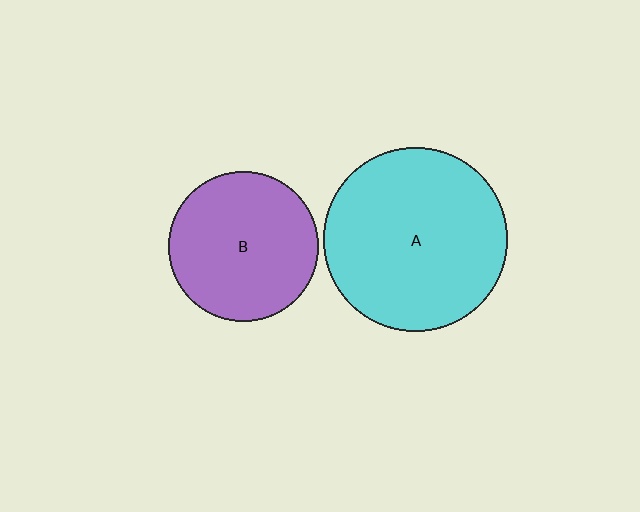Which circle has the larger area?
Circle A (cyan).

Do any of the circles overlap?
No, none of the circles overlap.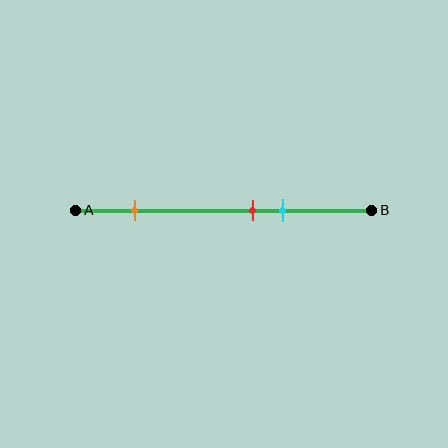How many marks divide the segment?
There are 3 marks dividing the segment.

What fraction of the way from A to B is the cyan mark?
The cyan mark is approximately 70% (0.7) of the way from A to B.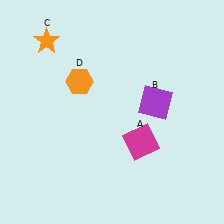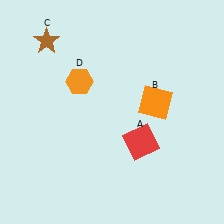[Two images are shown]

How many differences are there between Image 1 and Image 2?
There are 3 differences between the two images.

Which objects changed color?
A changed from magenta to red. B changed from purple to orange. C changed from orange to brown.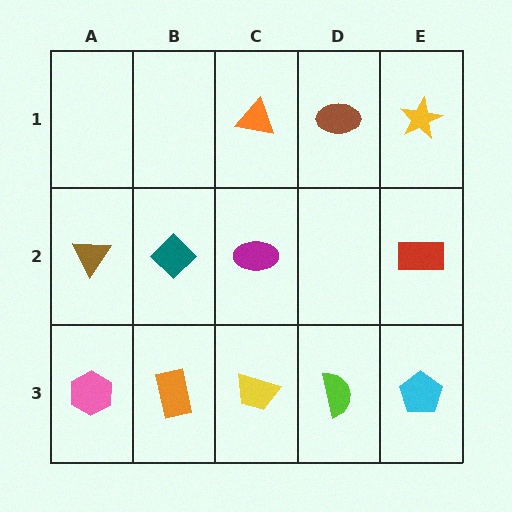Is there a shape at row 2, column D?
No, that cell is empty.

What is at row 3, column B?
An orange rectangle.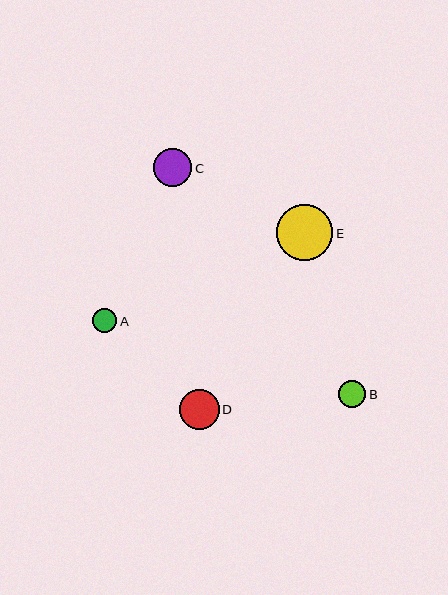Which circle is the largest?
Circle E is the largest with a size of approximately 56 pixels.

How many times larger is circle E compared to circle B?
Circle E is approximately 2.1 times the size of circle B.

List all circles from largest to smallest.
From largest to smallest: E, D, C, B, A.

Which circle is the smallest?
Circle A is the smallest with a size of approximately 24 pixels.